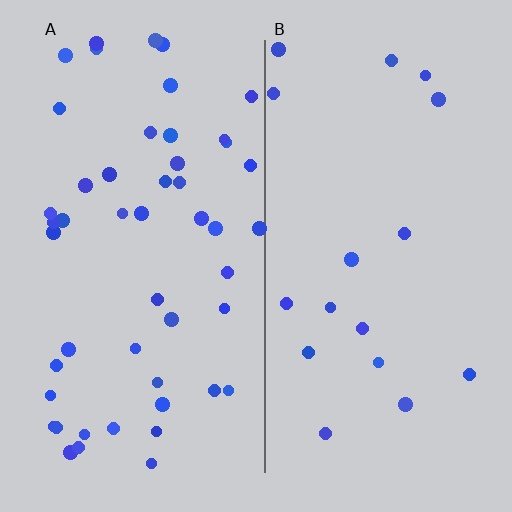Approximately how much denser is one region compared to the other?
Approximately 2.9× — region A over region B.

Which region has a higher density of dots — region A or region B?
A (the left).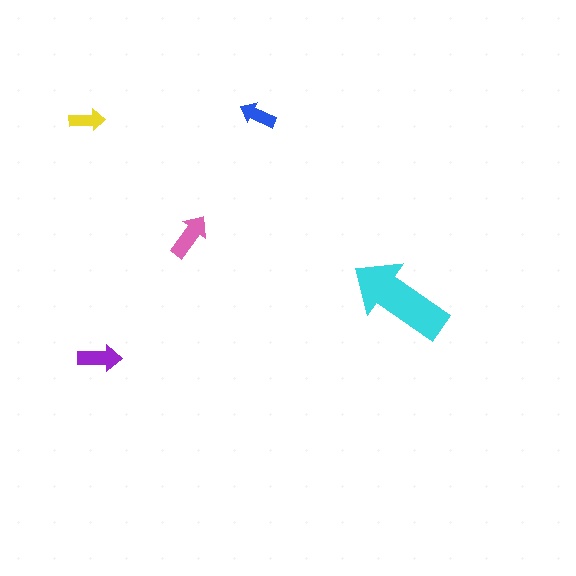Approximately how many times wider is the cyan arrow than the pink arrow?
About 2 times wider.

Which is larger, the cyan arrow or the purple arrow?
The cyan one.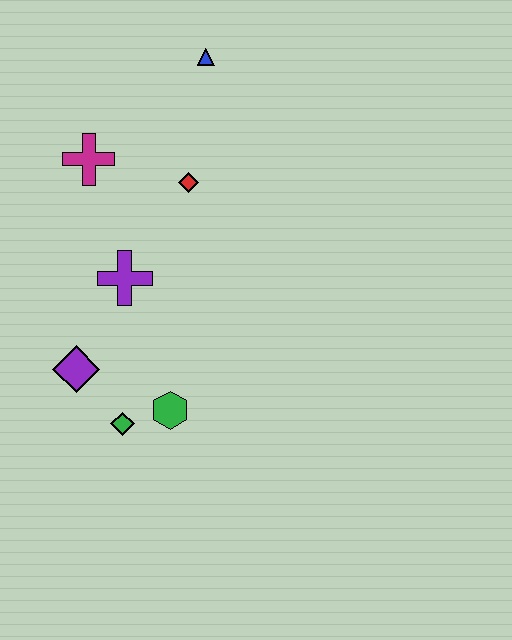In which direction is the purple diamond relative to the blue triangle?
The purple diamond is below the blue triangle.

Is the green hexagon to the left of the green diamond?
No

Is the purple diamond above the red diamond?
No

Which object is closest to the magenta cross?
The red diamond is closest to the magenta cross.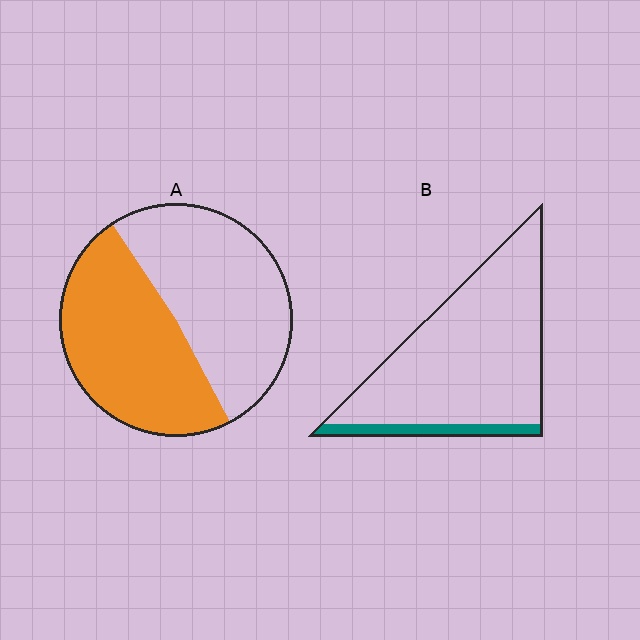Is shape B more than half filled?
No.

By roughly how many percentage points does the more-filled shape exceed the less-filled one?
By roughly 40 percentage points (A over B).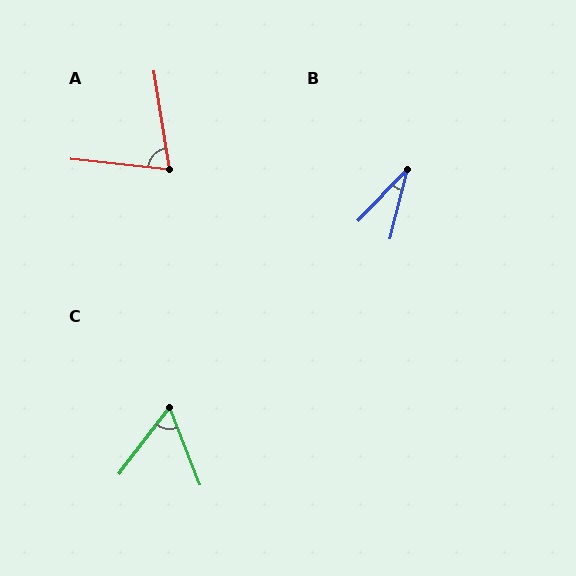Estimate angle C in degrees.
Approximately 59 degrees.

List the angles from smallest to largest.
B (30°), C (59°), A (75°).